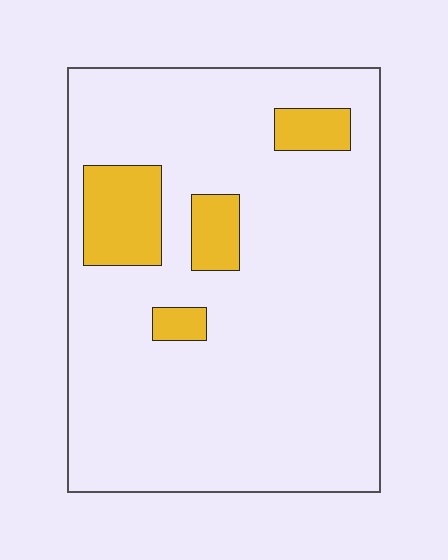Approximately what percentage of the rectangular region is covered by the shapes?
Approximately 15%.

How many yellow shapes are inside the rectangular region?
4.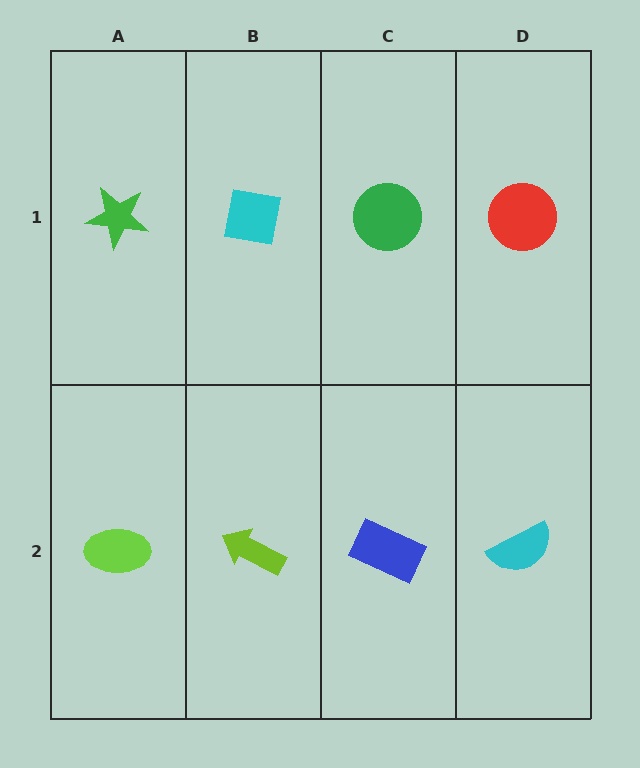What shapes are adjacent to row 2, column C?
A green circle (row 1, column C), a lime arrow (row 2, column B), a cyan semicircle (row 2, column D).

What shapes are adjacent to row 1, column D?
A cyan semicircle (row 2, column D), a green circle (row 1, column C).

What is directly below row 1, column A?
A lime ellipse.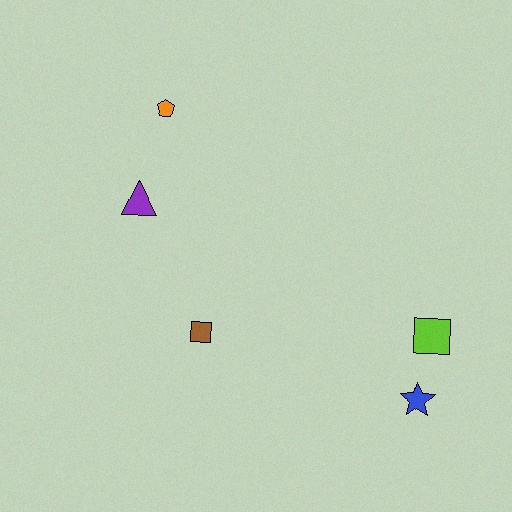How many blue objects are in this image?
There is 1 blue object.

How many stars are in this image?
There is 1 star.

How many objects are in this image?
There are 5 objects.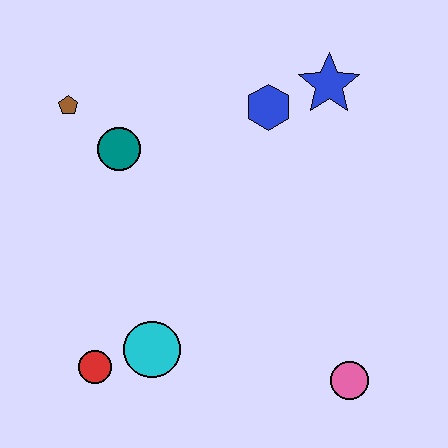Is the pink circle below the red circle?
Yes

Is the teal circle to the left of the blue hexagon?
Yes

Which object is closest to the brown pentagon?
The teal circle is closest to the brown pentagon.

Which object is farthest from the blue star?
The red circle is farthest from the blue star.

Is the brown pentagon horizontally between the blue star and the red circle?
No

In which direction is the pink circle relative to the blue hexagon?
The pink circle is below the blue hexagon.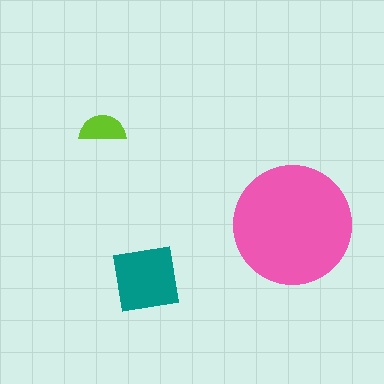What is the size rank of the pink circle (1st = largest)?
1st.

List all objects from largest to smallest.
The pink circle, the teal square, the lime semicircle.